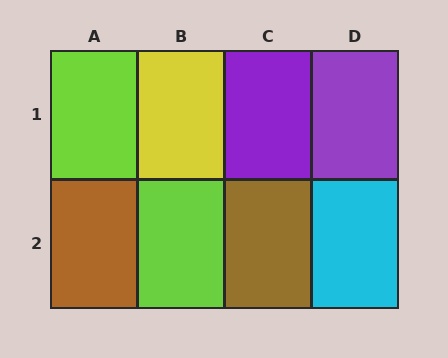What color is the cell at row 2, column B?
Lime.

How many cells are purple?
2 cells are purple.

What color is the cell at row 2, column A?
Brown.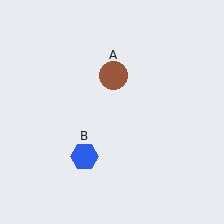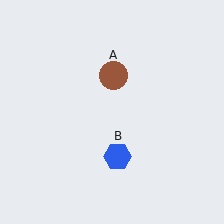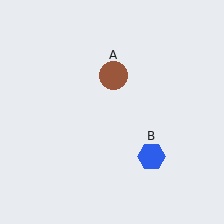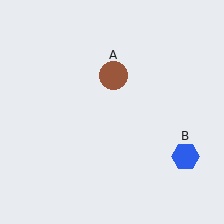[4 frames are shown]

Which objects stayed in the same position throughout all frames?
Brown circle (object A) remained stationary.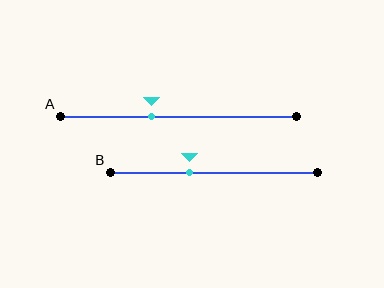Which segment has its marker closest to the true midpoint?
Segment A has its marker closest to the true midpoint.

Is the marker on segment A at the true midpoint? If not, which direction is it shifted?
No, the marker on segment A is shifted to the left by about 11% of the segment length.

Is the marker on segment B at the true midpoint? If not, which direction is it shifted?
No, the marker on segment B is shifted to the left by about 12% of the segment length.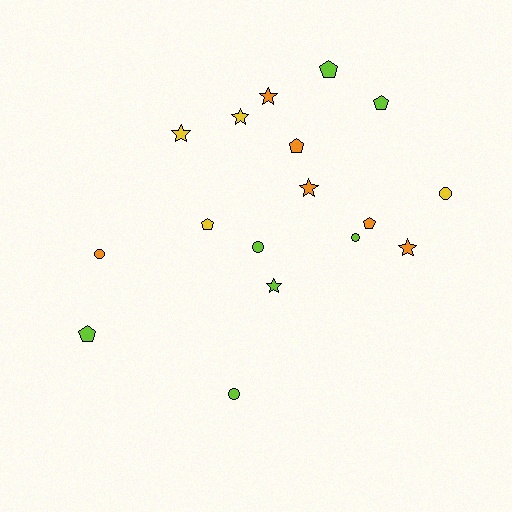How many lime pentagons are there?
There are 3 lime pentagons.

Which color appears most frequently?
Lime, with 7 objects.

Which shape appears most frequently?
Pentagon, with 6 objects.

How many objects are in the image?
There are 17 objects.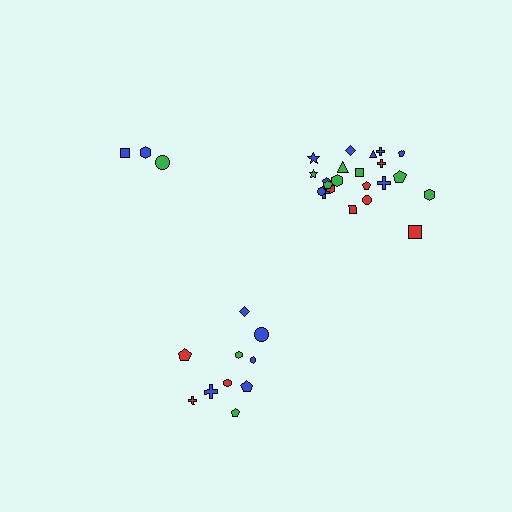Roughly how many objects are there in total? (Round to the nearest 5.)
Roughly 35 objects in total.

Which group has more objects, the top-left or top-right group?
The top-right group.